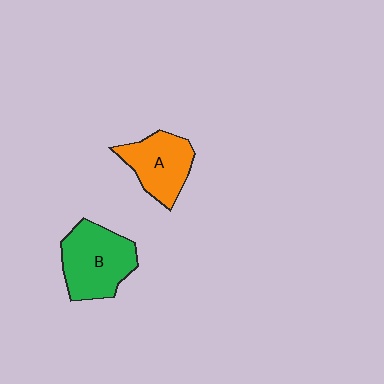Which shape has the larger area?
Shape B (green).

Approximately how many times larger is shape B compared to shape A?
Approximately 1.2 times.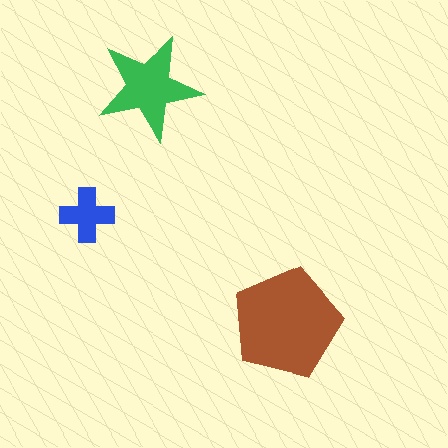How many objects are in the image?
There are 3 objects in the image.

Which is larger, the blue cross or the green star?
The green star.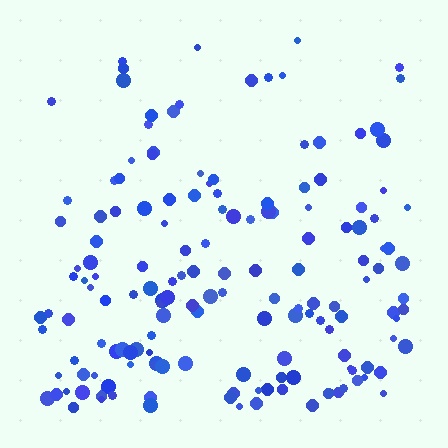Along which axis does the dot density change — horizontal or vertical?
Vertical.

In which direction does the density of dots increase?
From top to bottom, with the bottom side densest.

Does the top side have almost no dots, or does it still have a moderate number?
Still a moderate number, just noticeably fewer than the bottom.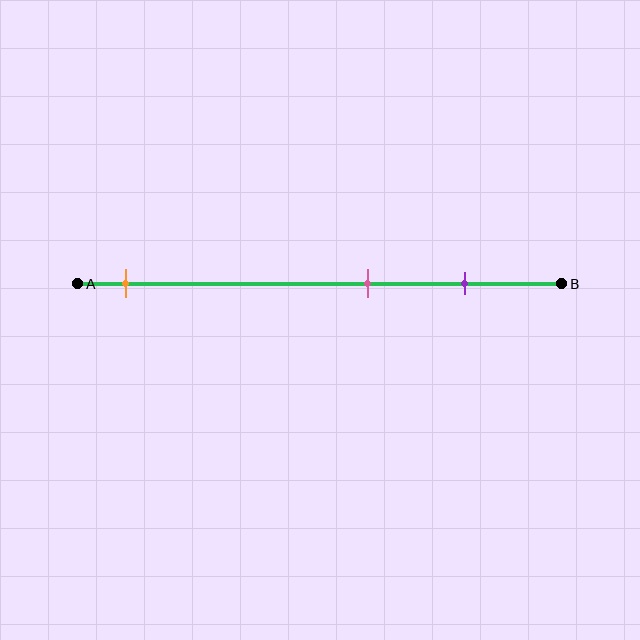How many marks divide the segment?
There are 3 marks dividing the segment.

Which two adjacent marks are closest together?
The pink and purple marks are the closest adjacent pair.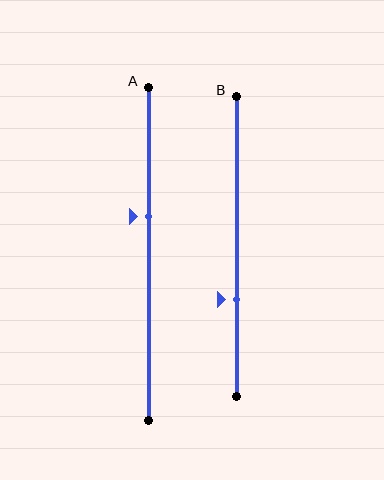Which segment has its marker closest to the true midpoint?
Segment A has its marker closest to the true midpoint.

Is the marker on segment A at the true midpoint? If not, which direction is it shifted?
No, the marker on segment A is shifted upward by about 11% of the segment length.